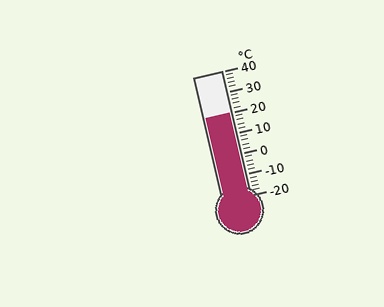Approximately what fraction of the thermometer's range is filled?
The thermometer is filled to approximately 65% of its range.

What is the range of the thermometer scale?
The thermometer scale ranges from -20°C to 40°C.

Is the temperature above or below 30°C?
The temperature is below 30°C.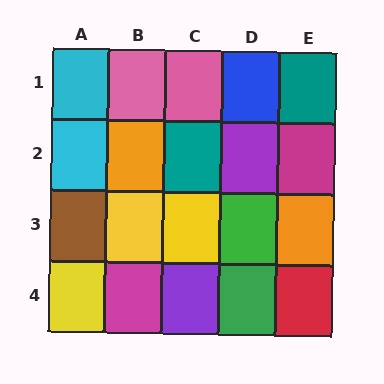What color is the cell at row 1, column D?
Blue.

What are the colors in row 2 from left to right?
Cyan, orange, teal, purple, magenta.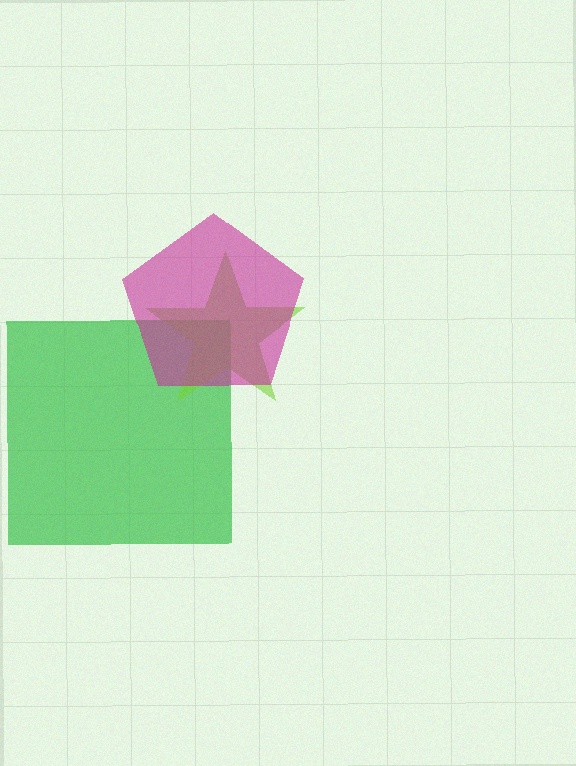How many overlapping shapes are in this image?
There are 3 overlapping shapes in the image.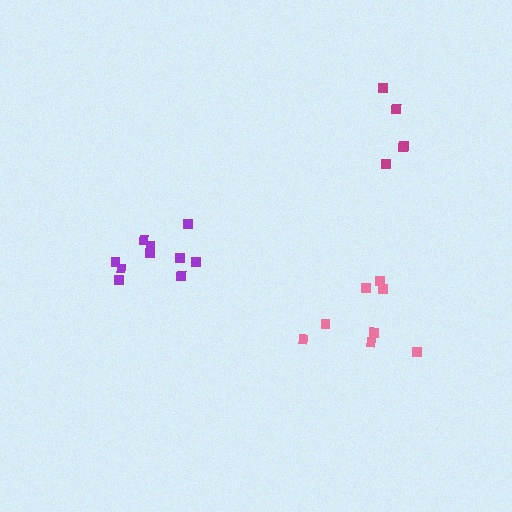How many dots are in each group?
Group 1: 8 dots, Group 2: 5 dots, Group 3: 10 dots (23 total).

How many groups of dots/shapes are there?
There are 3 groups.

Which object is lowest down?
The pink cluster is bottommost.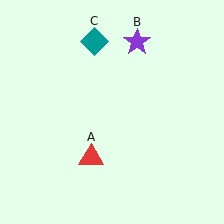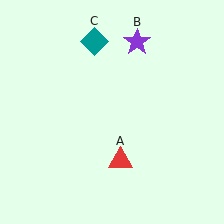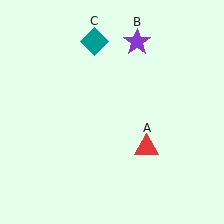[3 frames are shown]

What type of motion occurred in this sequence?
The red triangle (object A) rotated counterclockwise around the center of the scene.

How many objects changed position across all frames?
1 object changed position: red triangle (object A).